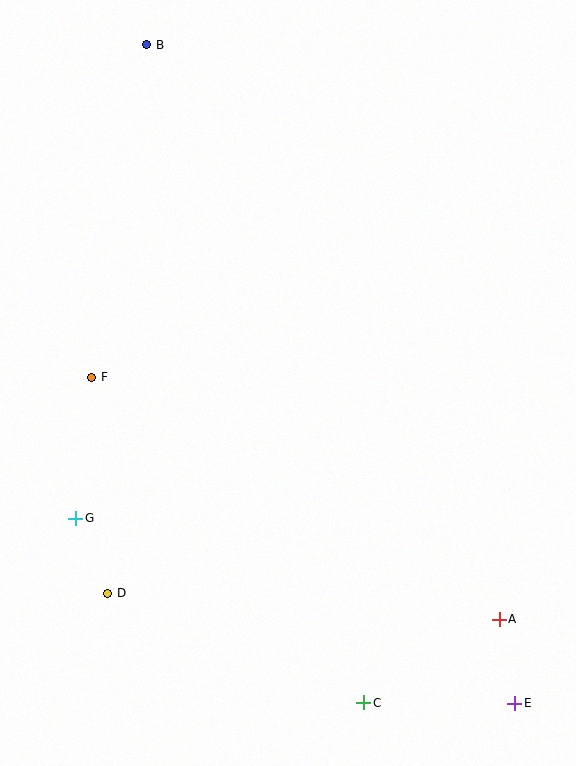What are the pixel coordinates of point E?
Point E is at (515, 703).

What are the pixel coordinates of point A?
Point A is at (499, 619).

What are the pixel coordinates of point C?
Point C is at (364, 703).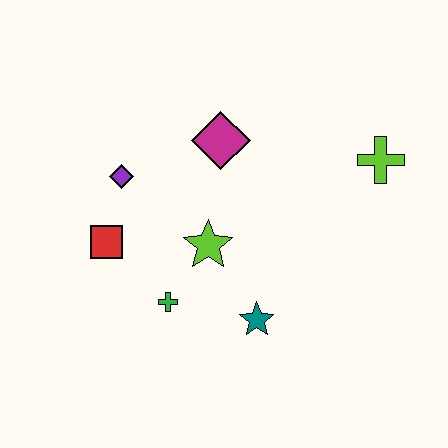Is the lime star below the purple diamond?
Yes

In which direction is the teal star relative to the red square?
The teal star is to the right of the red square.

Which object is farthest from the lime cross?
The red square is farthest from the lime cross.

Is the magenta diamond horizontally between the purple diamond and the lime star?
No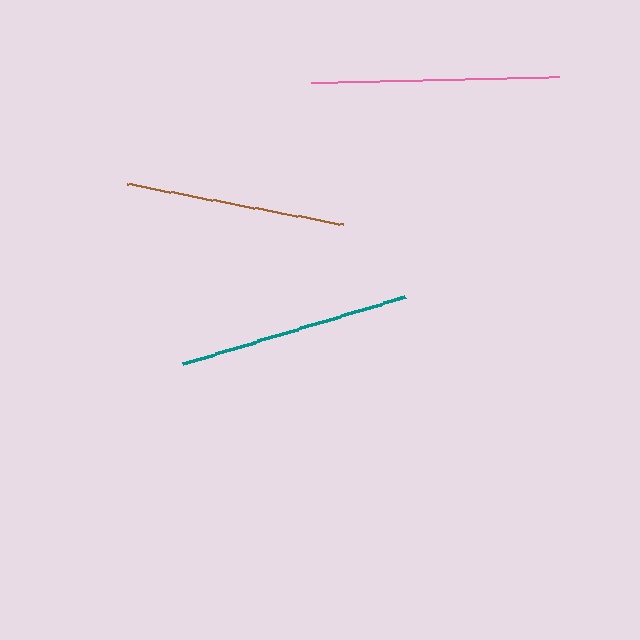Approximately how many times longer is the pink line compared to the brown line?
The pink line is approximately 1.1 times the length of the brown line.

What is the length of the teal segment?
The teal segment is approximately 232 pixels long.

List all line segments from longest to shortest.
From longest to shortest: pink, teal, brown.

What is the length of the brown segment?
The brown segment is approximately 219 pixels long.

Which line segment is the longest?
The pink line is the longest at approximately 248 pixels.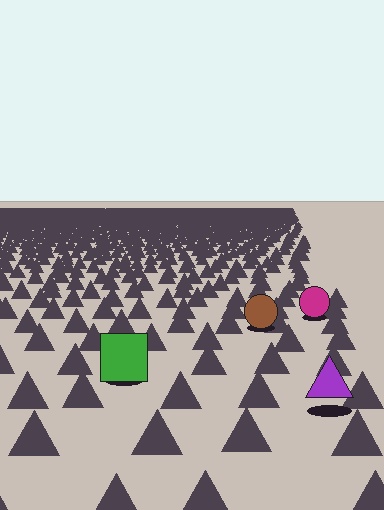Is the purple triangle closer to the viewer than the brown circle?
Yes. The purple triangle is closer — you can tell from the texture gradient: the ground texture is coarser near it.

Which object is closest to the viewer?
The purple triangle is closest. The texture marks near it are larger and more spread out.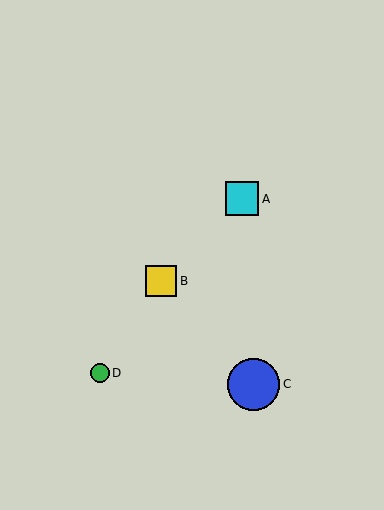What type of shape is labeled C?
Shape C is a blue circle.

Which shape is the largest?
The blue circle (labeled C) is the largest.